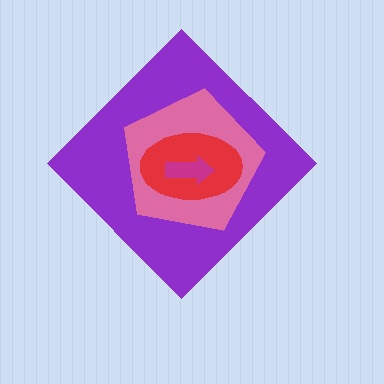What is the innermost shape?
The magenta arrow.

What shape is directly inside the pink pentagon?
The red ellipse.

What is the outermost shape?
The purple diamond.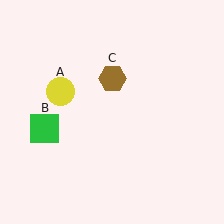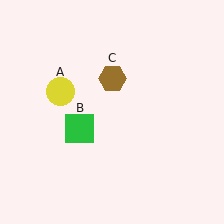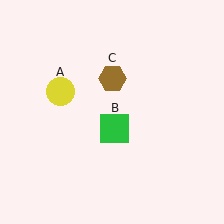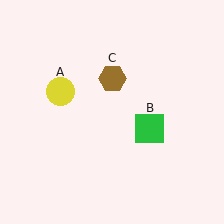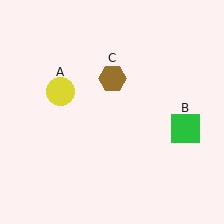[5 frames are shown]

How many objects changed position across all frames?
1 object changed position: green square (object B).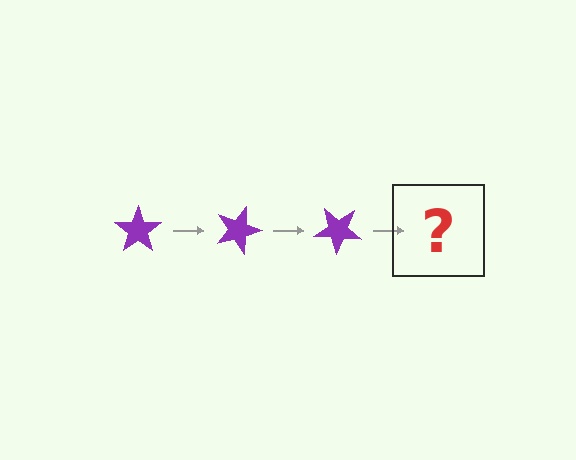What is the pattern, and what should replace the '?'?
The pattern is that the star rotates 20 degrees each step. The '?' should be a purple star rotated 60 degrees.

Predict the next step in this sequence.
The next step is a purple star rotated 60 degrees.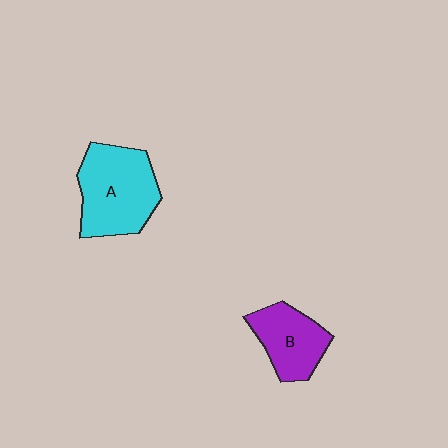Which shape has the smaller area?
Shape B (purple).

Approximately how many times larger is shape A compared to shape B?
Approximately 1.5 times.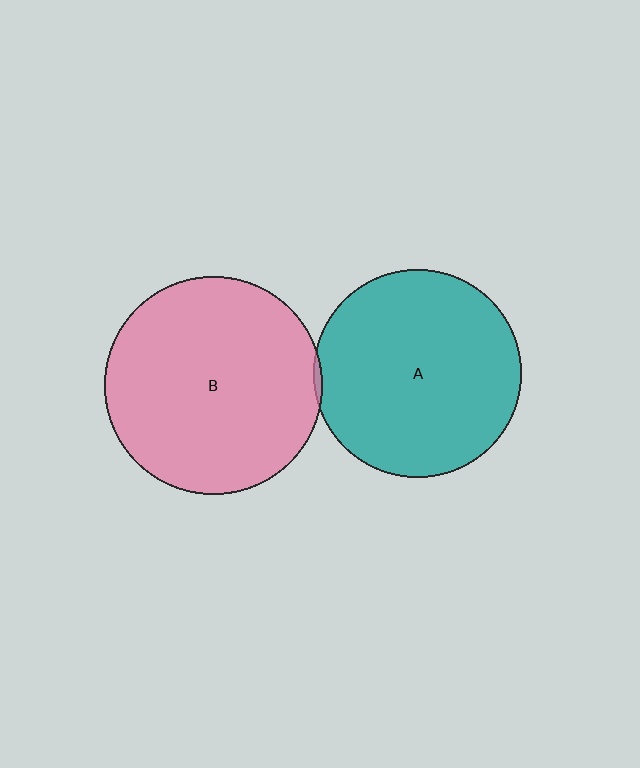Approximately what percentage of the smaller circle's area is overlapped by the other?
Approximately 5%.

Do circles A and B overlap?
Yes.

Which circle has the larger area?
Circle B (pink).